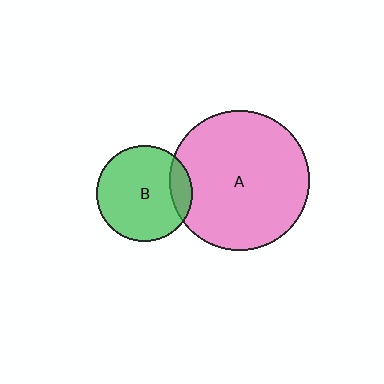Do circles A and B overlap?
Yes.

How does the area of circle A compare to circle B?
Approximately 2.1 times.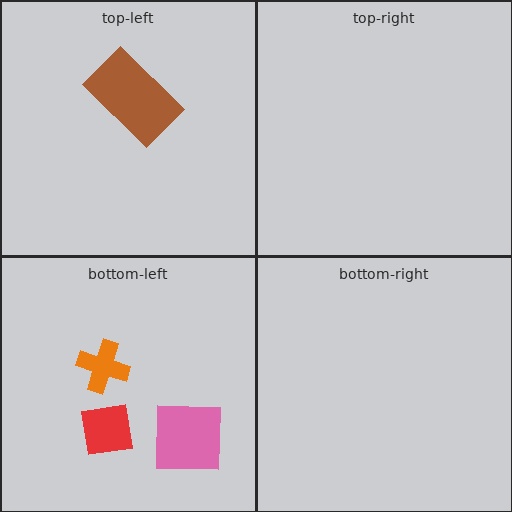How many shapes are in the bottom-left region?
3.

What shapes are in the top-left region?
The brown rectangle.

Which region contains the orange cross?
The bottom-left region.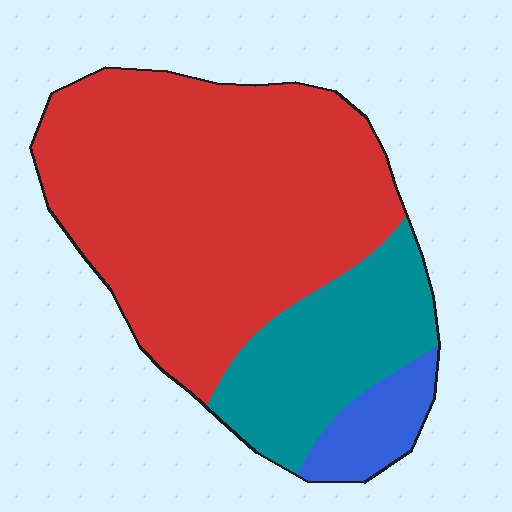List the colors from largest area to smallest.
From largest to smallest: red, teal, blue.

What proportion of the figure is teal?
Teal takes up between a sixth and a third of the figure.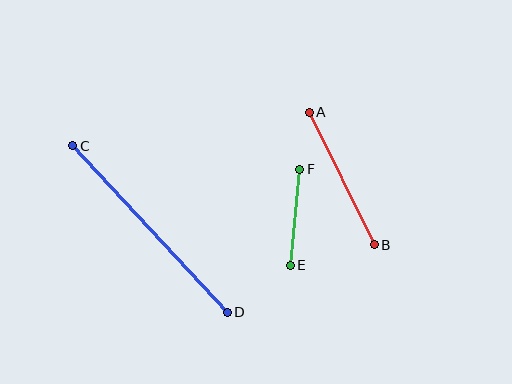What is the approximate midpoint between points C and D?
The midpoint is at approximately (150, 229) pixels.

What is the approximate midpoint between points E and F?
The midpoint is at approximately (295, 217) pixels.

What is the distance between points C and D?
The distance is approximately 227 pixels.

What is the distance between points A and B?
The distance is approximately 148 pixels.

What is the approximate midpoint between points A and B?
The midpoint is at approximately (342, 179) pixels.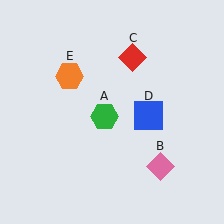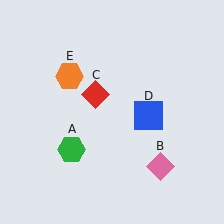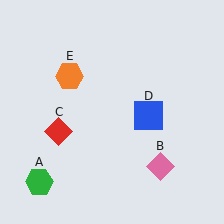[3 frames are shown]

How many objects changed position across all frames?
2 objects changed position: green hexagon (object A), red diamond (object C).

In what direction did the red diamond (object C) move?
The red diamond (object C) moved down and to the left.